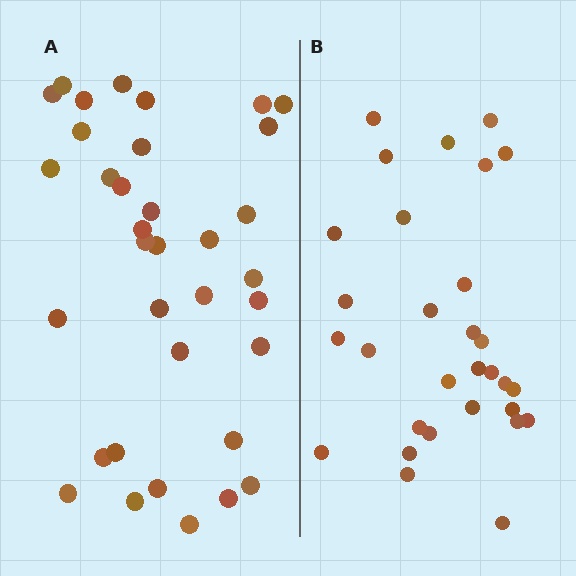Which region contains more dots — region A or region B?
Region A (the left region) has more dots.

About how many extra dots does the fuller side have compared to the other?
Region A has about 5 more dots than region B.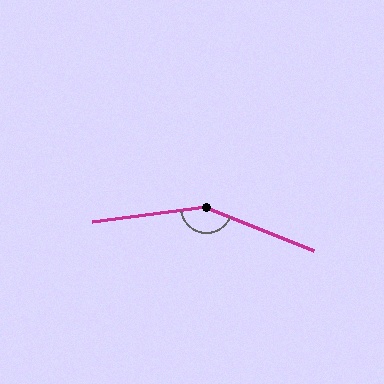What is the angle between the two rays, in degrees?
Approximately 151 degrees.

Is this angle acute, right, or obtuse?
It is obtuse.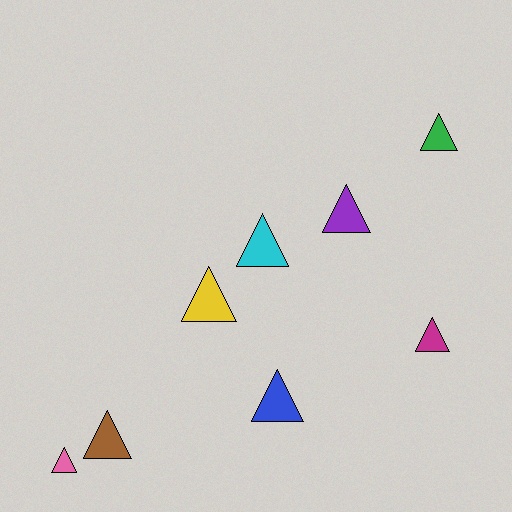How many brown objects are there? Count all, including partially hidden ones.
There is 1 brown object.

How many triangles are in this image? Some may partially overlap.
There are 8 triangles.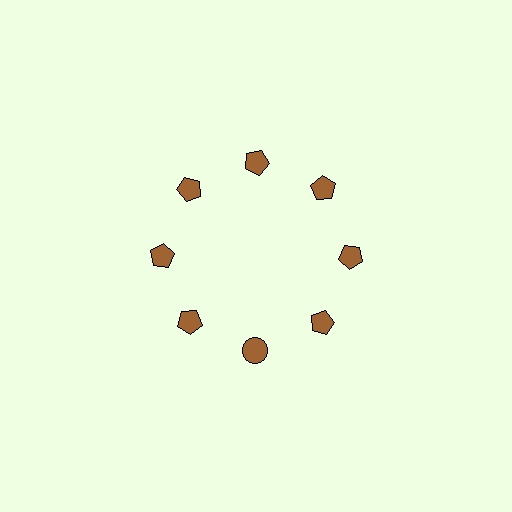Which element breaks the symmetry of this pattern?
The brown circle at roughly the 6 o'clock position breaks the symmetry. All other shapes are brown pentagons.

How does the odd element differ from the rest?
It has a different shape: circle instead of pentagon.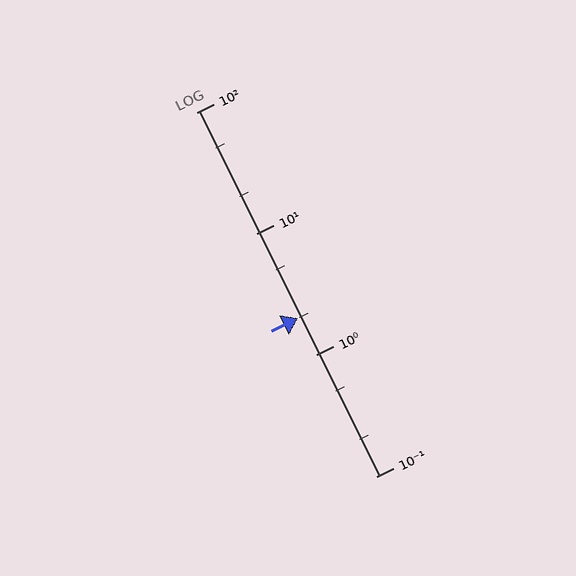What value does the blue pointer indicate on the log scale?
The pointer indicates approximately 2.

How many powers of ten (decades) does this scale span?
The scale spans 3 decades, from 0.1 to 100.